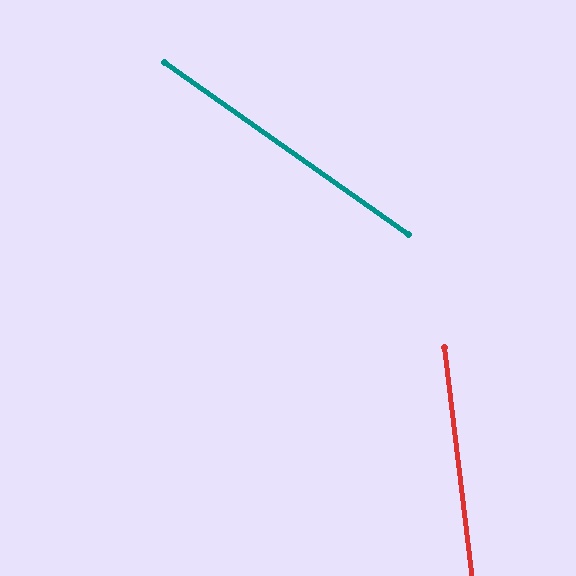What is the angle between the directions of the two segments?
Approximately 48 degrees.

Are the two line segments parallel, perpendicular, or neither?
Neither parallel nor perpendicular — they differ by about 48°.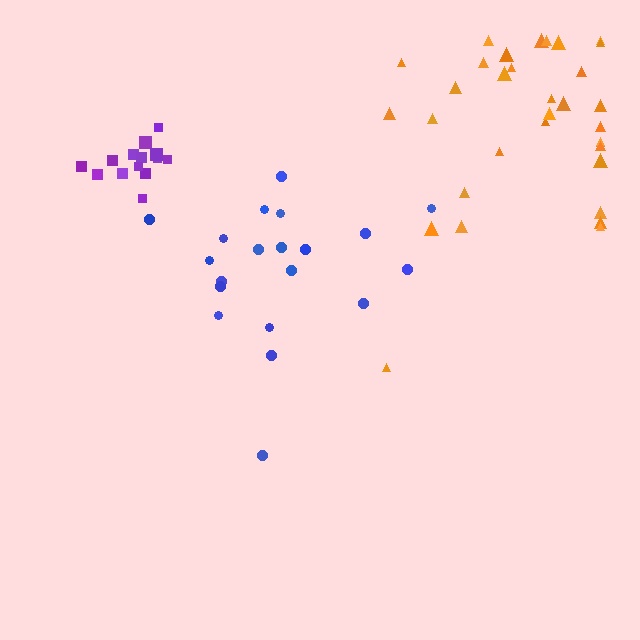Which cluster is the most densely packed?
Purple.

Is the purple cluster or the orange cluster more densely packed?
Purple.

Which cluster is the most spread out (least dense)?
Blue.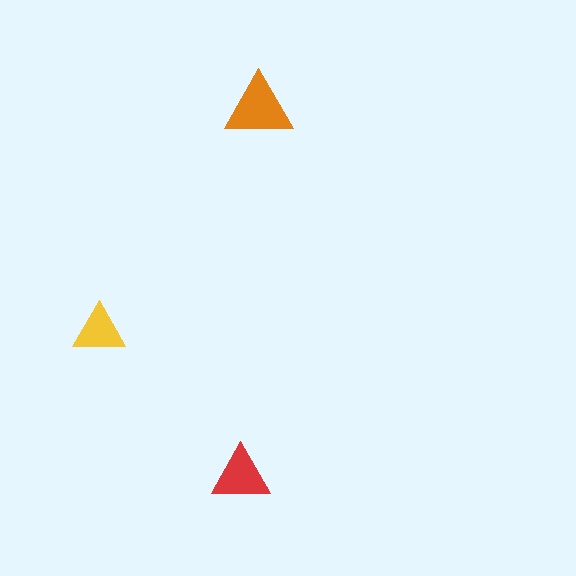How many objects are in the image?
There are 3 objects in the image.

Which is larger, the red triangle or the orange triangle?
The orange one.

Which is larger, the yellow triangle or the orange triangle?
The orange one.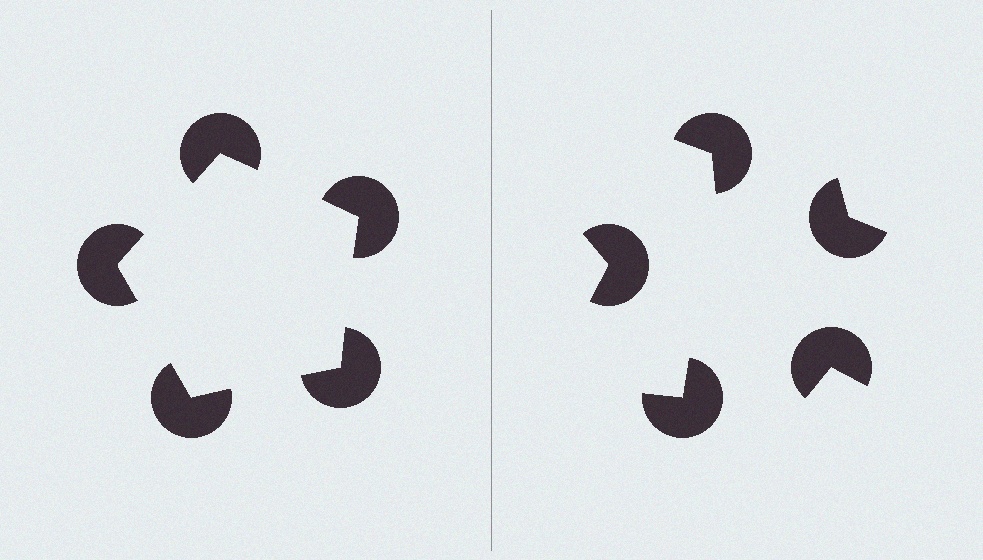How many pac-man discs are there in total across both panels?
10 — 5 on each side.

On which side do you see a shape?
An illusory pentagon appears on the left side. On the right side the wedge cuts are rotated, so no coherent shape forms.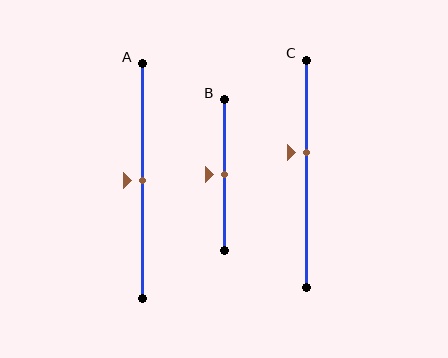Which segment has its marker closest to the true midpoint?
Segment A has its marker closest to the true midpoint.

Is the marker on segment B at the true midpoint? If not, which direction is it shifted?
Yes, the marker on segment B is at the true midpoint.